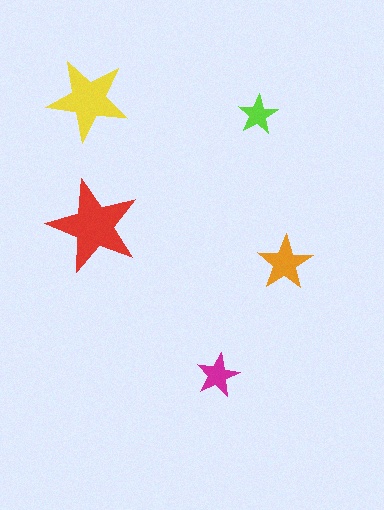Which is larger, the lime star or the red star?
The red one.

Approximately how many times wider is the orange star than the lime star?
About 1.5 times wider.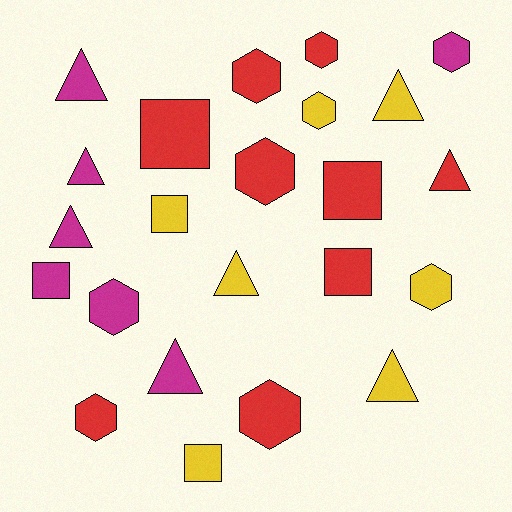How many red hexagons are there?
There are 5 red hexagons.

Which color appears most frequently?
Red, with 9 objects.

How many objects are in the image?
There are 23 objects.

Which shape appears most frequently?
Hexagon, with 9 objects.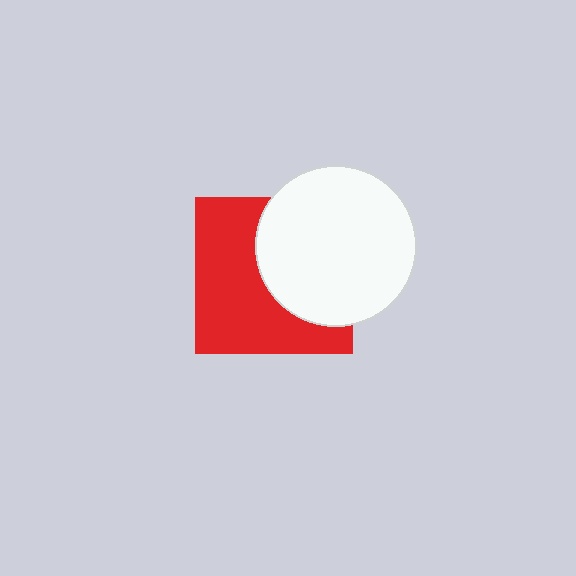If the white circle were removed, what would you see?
You would see the complete red square.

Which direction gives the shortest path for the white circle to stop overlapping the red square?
Moving right gives the shortest separation.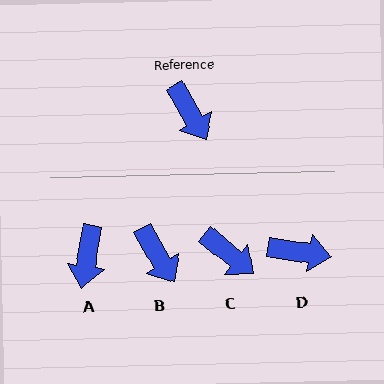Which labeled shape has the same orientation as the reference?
B.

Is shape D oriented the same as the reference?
No, it is off by about 51 degrees.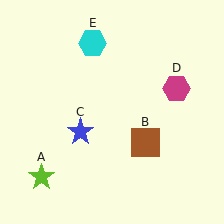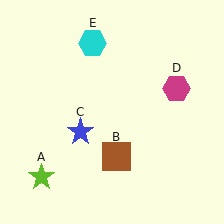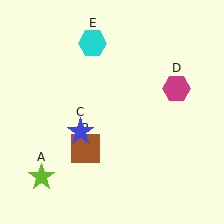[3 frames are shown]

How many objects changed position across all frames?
1 object changed position: brown square (object B).